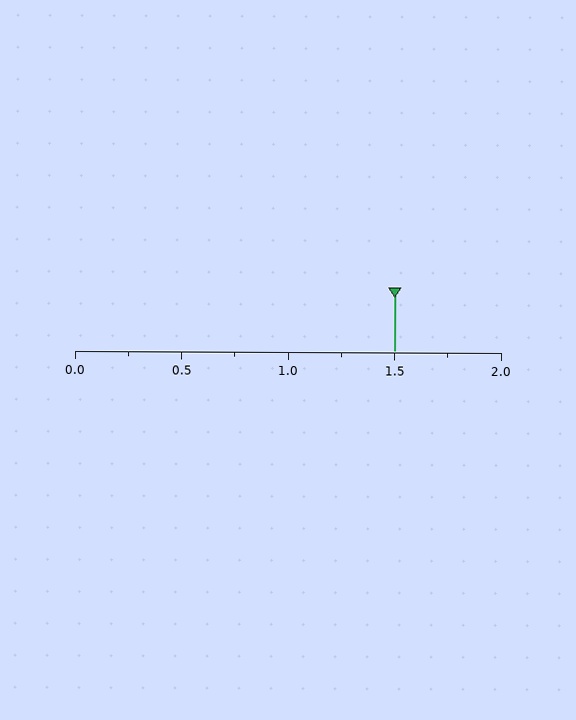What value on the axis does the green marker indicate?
The marker indicates approximately 1.5.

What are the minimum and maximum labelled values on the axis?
The axis runs from 0.0 to 2.0.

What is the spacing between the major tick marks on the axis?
The major ticks are spaced 0.5 apart.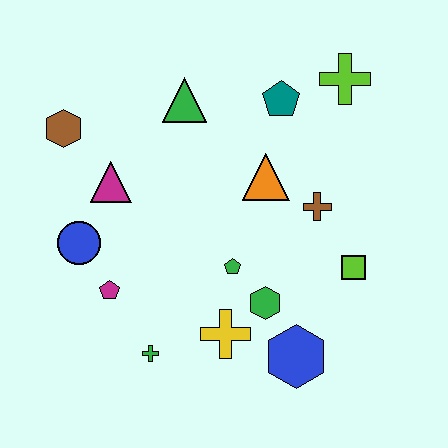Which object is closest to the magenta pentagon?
The blue circle is closest to the magenta pentagon.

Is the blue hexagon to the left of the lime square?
Yes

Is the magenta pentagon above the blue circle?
No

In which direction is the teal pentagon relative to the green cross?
The teal pentagon is above the green cross.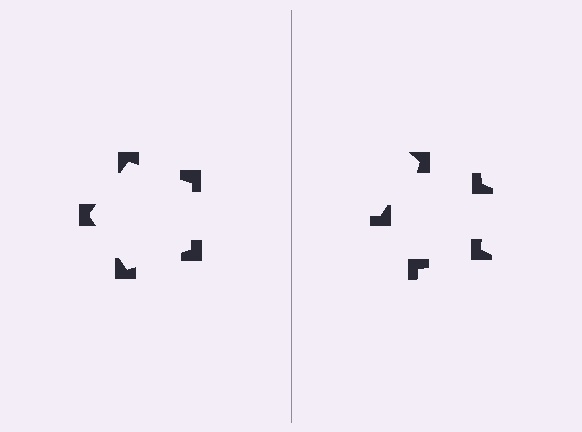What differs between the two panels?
The notched squares are positioned identically on both sides; only the wedge orientations differ. On the left they align to a pentagon; on the right they are misaligned.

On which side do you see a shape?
An illusory pentagon appears on the left side. On the right side the wedge cuts are rotated, so no coherent shape forms.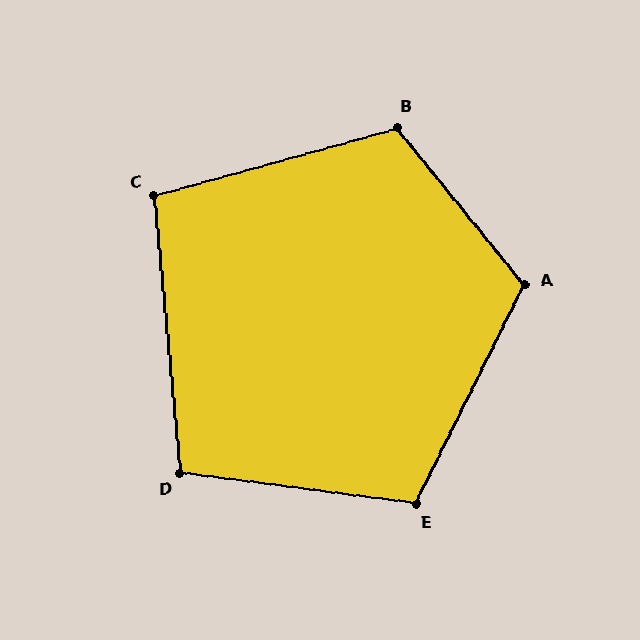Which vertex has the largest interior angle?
A, at approximately 115 degrees.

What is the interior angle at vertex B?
Approximately 113 degrees (obtuse).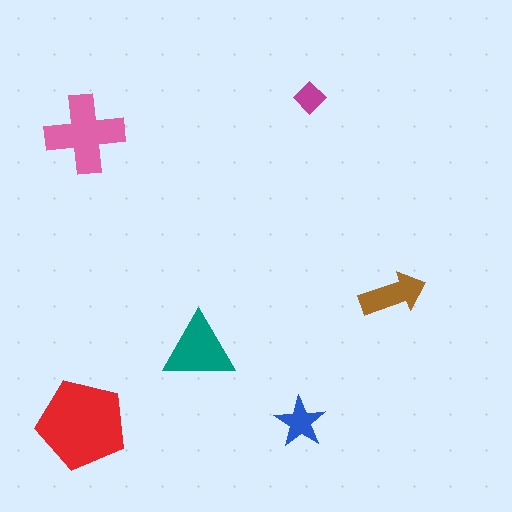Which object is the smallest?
The magenta diamond.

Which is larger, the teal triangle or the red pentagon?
The red pentagon.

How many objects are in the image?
There are 6 objects in the image.